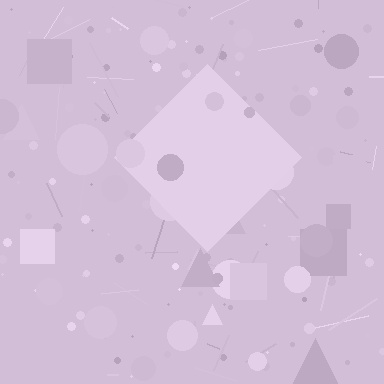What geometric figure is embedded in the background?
A diamond is embedded in the background.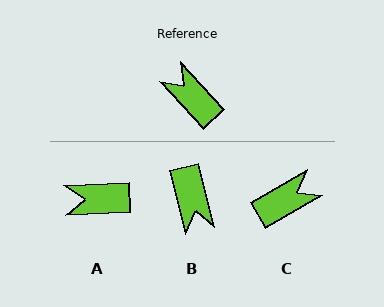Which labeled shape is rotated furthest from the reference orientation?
B, about 152 degrees away.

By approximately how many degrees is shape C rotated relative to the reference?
Approximately 102 degrees clockwise.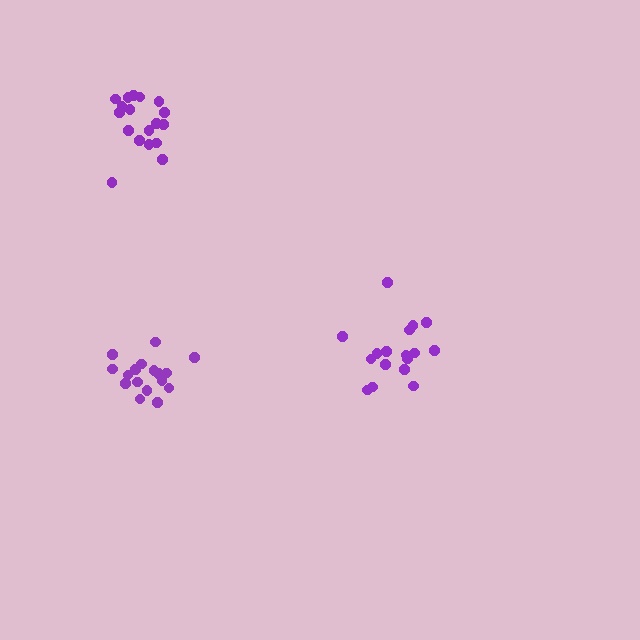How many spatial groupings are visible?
There are 3 spatial groupings.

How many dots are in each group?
Group 1: 17 dots, Group 2: 17 dots, Group 3: 18 dots (52 total).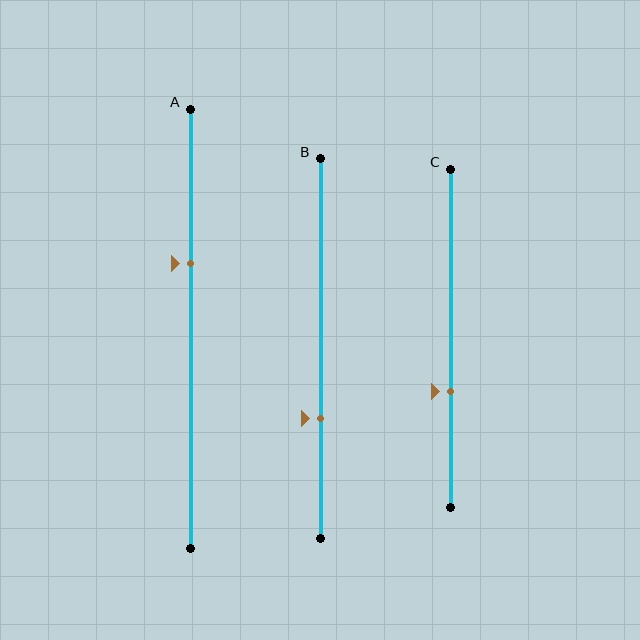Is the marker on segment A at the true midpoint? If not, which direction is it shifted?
No, the marker on segment A is shifted upward by about 15% of the segment length.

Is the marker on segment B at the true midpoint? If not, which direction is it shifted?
No, the marker on segment B is shifted downward by about 18% of the segment length.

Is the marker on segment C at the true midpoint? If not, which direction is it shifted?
No, the marker on segment C is shifted downward by about 16% of the segment length.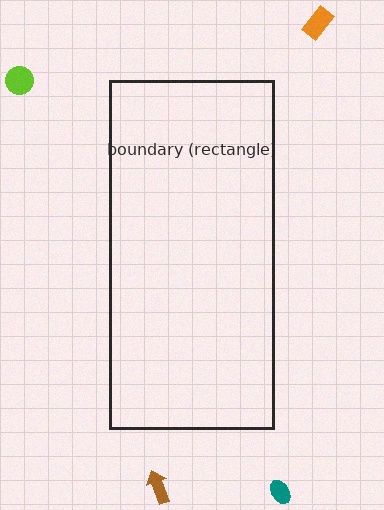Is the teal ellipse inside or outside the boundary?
Outside.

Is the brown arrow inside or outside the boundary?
Outside.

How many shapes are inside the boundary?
0 inside, 4 outside.